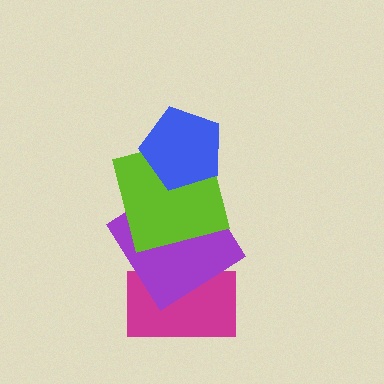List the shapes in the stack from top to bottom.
From top to bottom: the blue pentagon, the lime square, the purple diamond, the magenta rectangle.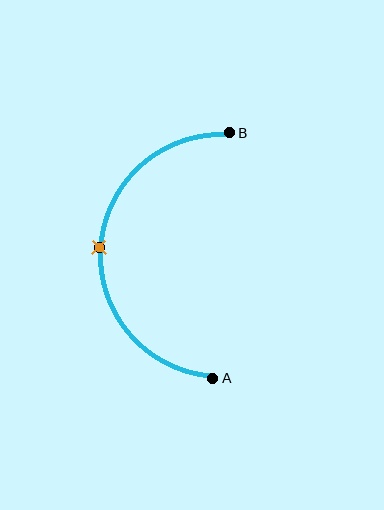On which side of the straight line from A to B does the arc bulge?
The arc bulges to the left of the straight line connecting A and B.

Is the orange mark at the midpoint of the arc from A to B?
Yes. The orange mark lies on the arc at equal arc-length from both A and B — it is the arc midpoint.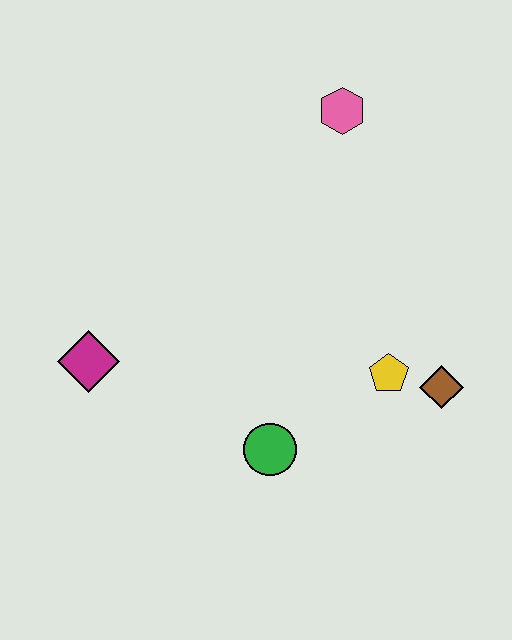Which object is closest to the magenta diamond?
The green circle is closest to the magenta diamond.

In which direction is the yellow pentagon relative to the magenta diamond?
The yellow pentagon is to the right of the magenta diamond.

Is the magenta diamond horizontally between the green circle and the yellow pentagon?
No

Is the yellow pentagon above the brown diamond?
Yes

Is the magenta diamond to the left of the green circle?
Yes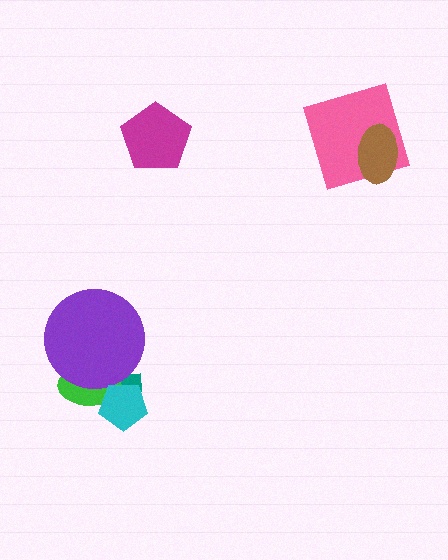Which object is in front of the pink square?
The brown ellipse is in front of the pink square.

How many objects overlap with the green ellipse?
3 objects overlap with the green ellipse.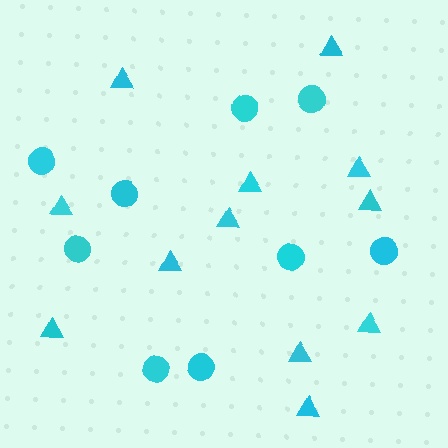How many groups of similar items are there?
There are 2 groups: one group of triangles (12) and one group of circles (9).